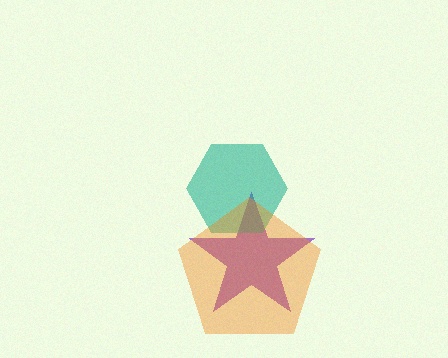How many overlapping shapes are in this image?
There are 3 overlapping shapes in the image.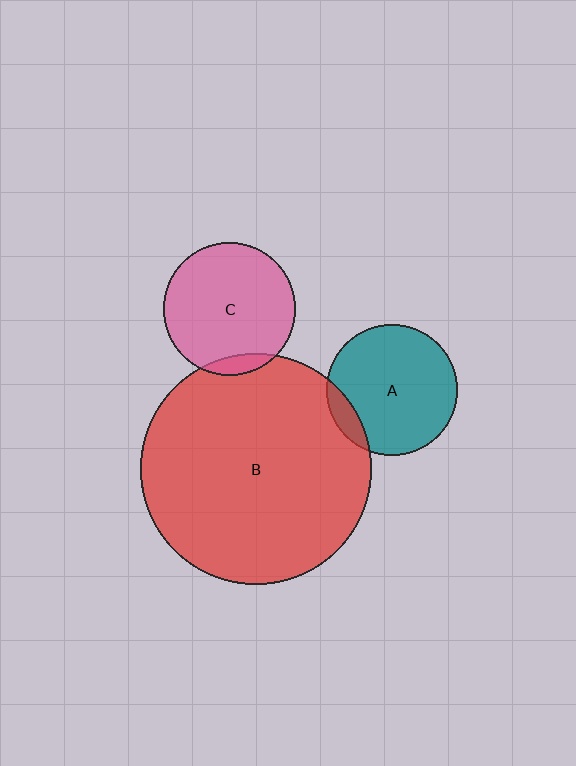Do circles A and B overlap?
Yes.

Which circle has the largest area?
Circle B (red).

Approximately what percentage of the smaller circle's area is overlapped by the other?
Approximately 10%.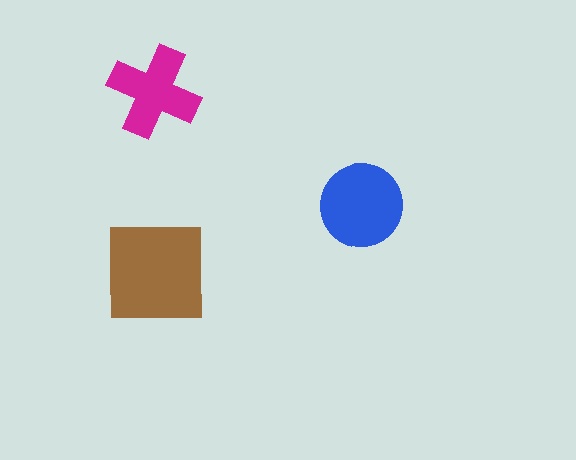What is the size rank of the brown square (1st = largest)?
1st.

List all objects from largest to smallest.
The brown square, the blue circle, the magenta cross.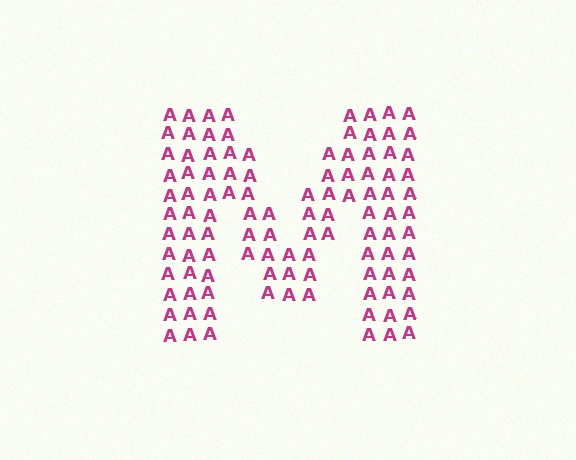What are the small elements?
The small elements are letter A's.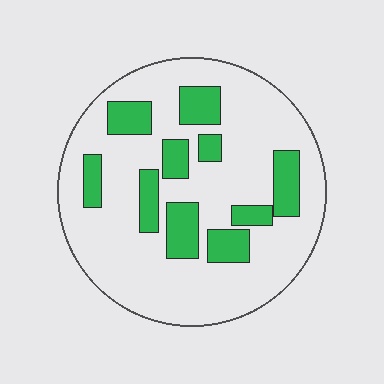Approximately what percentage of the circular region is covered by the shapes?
Approximately 25%.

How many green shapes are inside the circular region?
10.